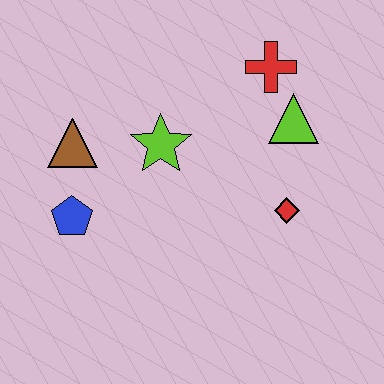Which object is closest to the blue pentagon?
The brown triangle is closest to the blue pentagon.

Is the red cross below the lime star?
No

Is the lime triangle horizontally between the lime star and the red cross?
No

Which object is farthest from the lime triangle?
The blue pentagon is farthest from the lime triangle.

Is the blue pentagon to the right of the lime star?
No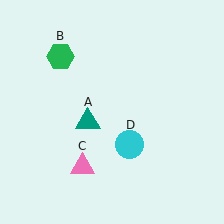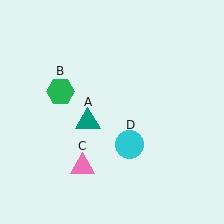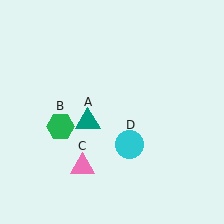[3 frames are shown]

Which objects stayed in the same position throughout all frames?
Teal triangle (object A) and pink triangle (object C) and cyan circle (object D) remained stationary.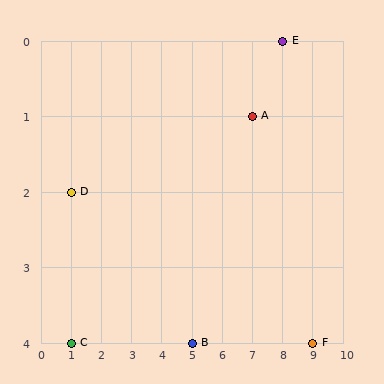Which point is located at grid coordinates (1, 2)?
Point D is at (1, 2).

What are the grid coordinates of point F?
Point F is at grid coordinates (9, 4).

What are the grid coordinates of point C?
Point C is at grid coordinates (1, 4).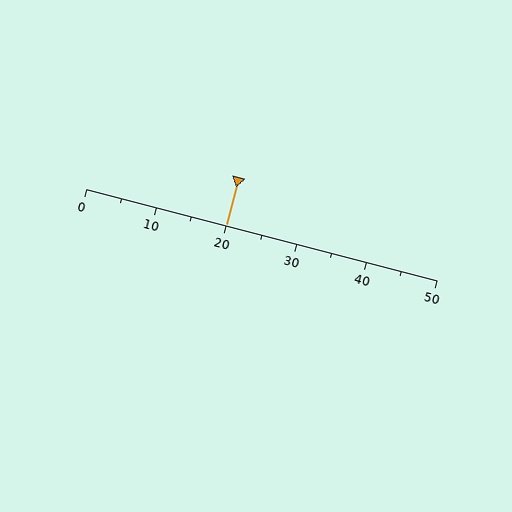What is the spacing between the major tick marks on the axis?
The major ticks are spaced 10 apart.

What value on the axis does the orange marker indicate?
The marker indicates approximately 20.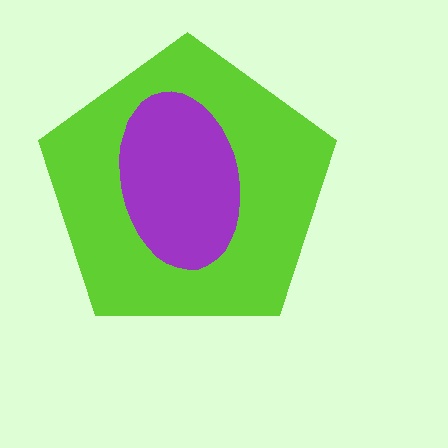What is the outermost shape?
The lime pentagon.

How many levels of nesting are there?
2.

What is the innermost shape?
The purple ellipse.